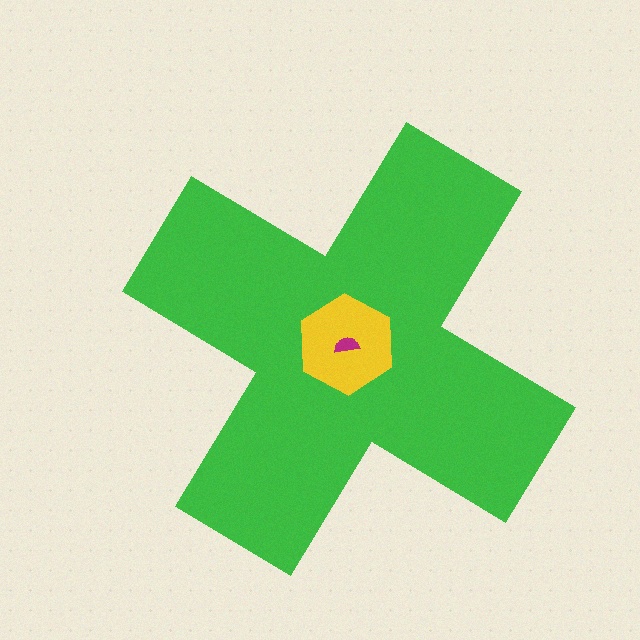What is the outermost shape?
The green cross.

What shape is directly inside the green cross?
The yellow hexagon.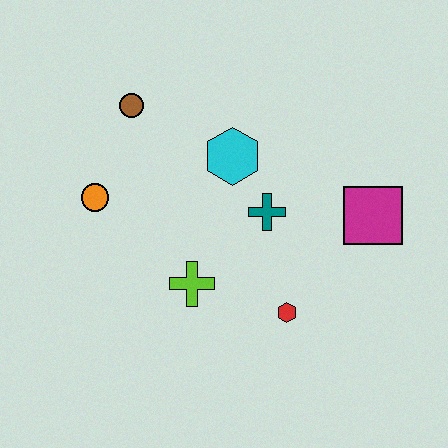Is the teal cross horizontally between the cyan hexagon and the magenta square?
Yes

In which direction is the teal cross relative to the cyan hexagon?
The teal cross is below the cyan hexagon.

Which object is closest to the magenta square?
The teal cross is closest to the magenta square.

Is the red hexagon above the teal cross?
No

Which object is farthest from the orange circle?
The magenta square is farthest from the orange circle.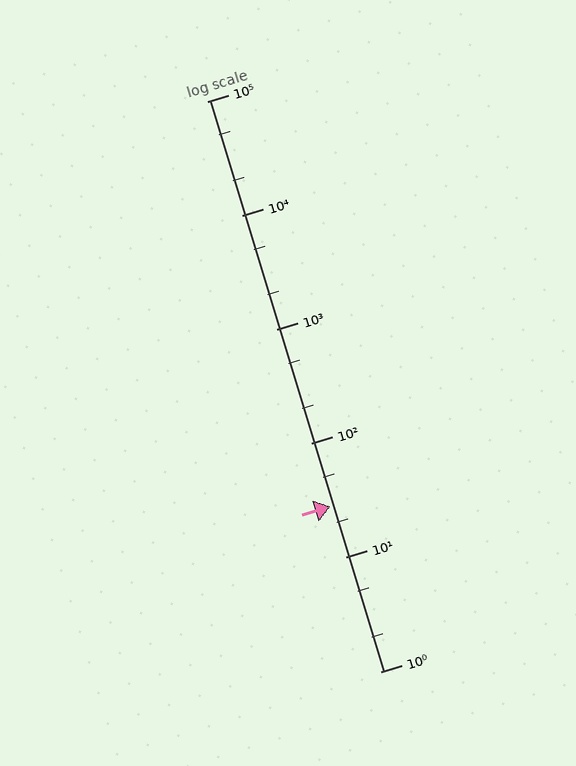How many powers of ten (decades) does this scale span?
The scale spans 5 decades, from 1 to 100000.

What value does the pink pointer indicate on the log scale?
The pointer indicates approximately 28.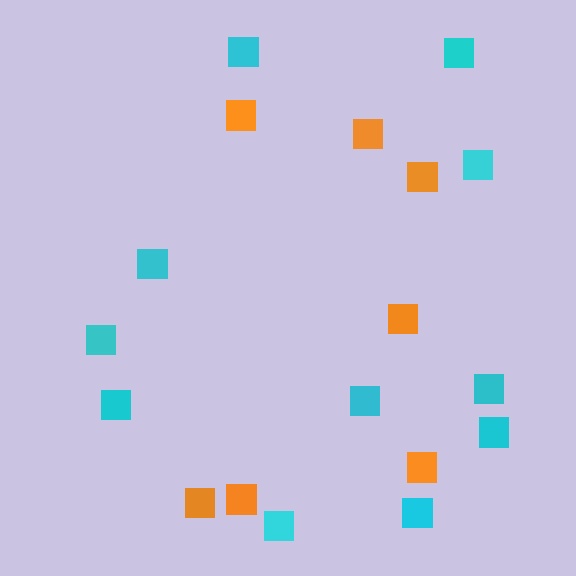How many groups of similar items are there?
There are 2 groups: one group of cyan squares (11) and one group of orange squares (7).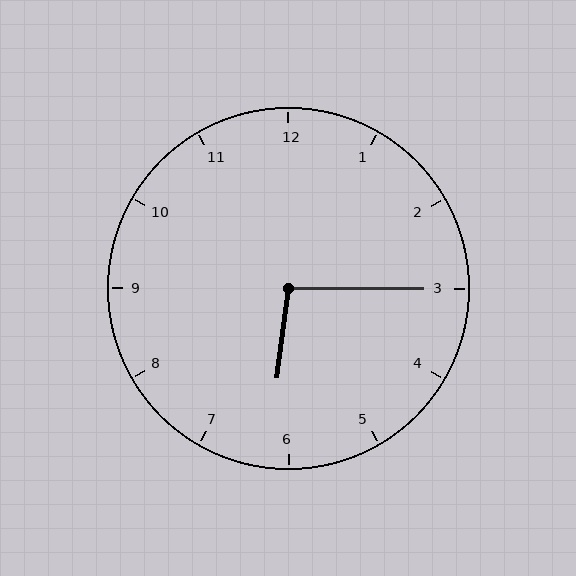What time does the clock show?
6:15.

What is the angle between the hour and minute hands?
Approximately 98 degrees.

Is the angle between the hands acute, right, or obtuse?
It is obtuse.